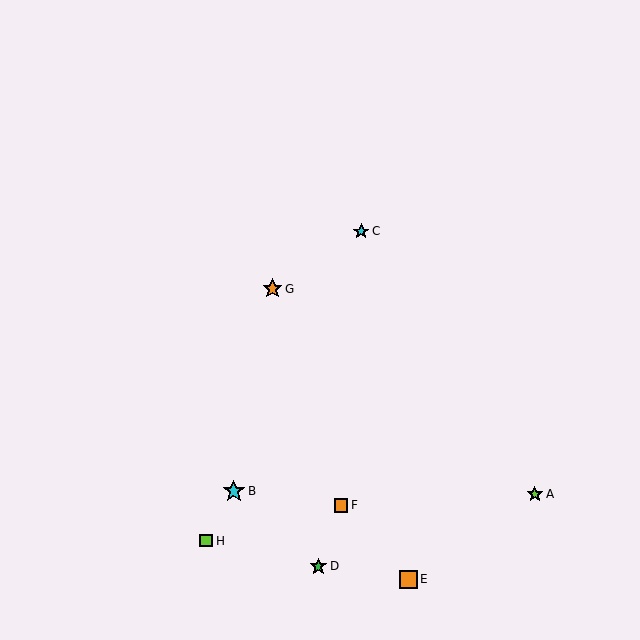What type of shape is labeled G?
Shape G is an orange star.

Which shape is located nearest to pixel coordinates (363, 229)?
The cyan star (labeled C) at (361, 232) is nearest to that location.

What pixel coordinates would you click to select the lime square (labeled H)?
Click at (206, 541) to select the lime square H.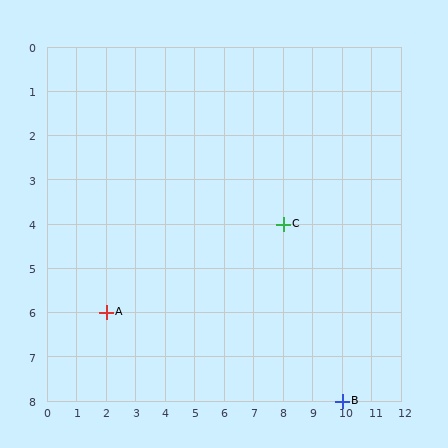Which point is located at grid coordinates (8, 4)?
Point C is at (8, 4).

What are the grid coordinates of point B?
Point B is at grid coordinates (10, 8).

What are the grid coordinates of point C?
Point C is at grid coordinates (8, 4).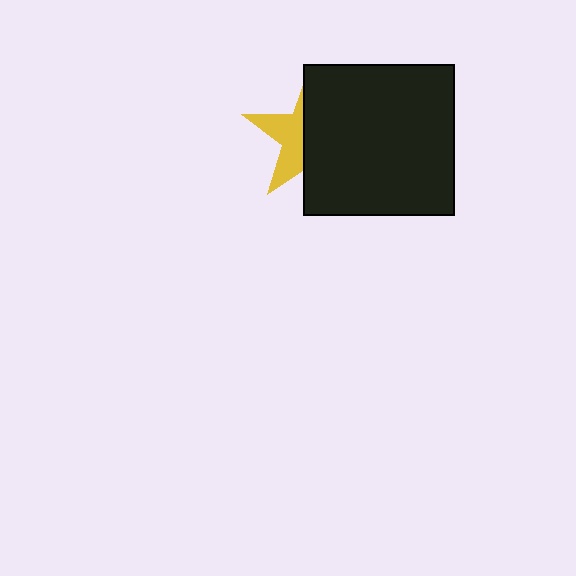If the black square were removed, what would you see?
You would see the complete yellow star.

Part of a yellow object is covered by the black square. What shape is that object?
It is a star.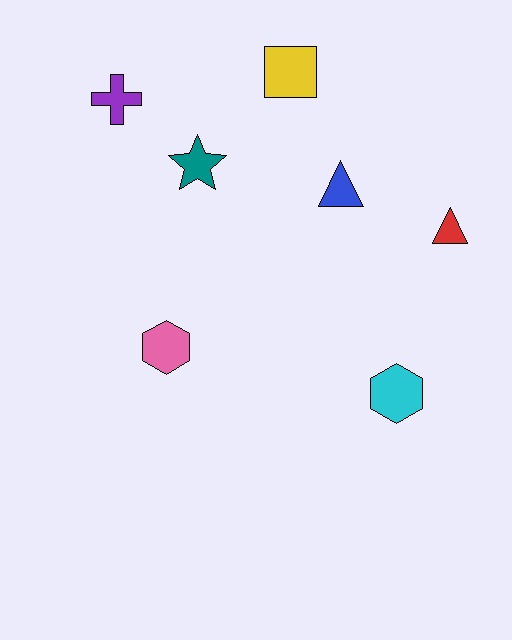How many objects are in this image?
There are 7 objects.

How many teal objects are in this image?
There is 1 teal object.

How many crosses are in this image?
There is 1 cross.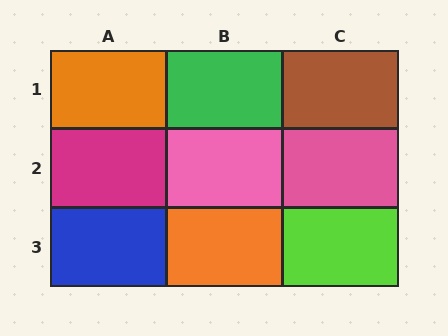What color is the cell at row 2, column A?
Magenta.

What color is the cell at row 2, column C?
Pink.